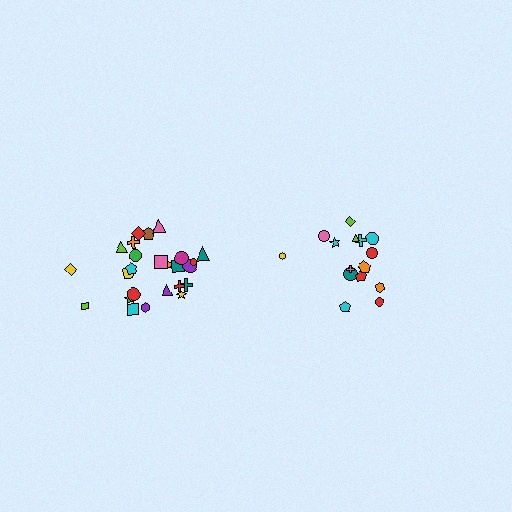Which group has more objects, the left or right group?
The left group.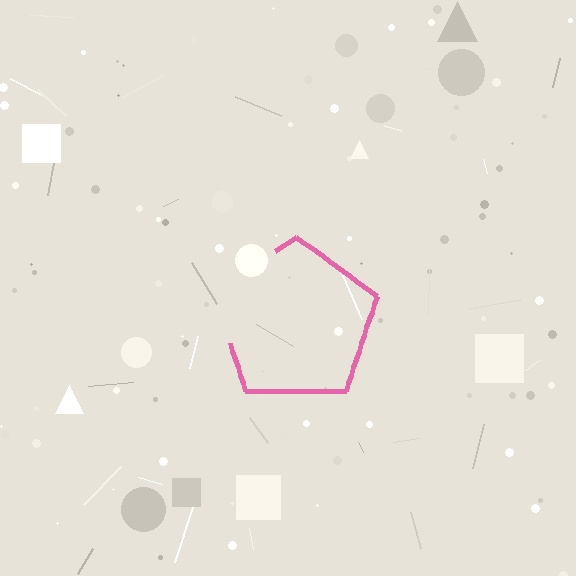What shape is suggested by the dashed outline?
The dashed outline suggests a pentagon.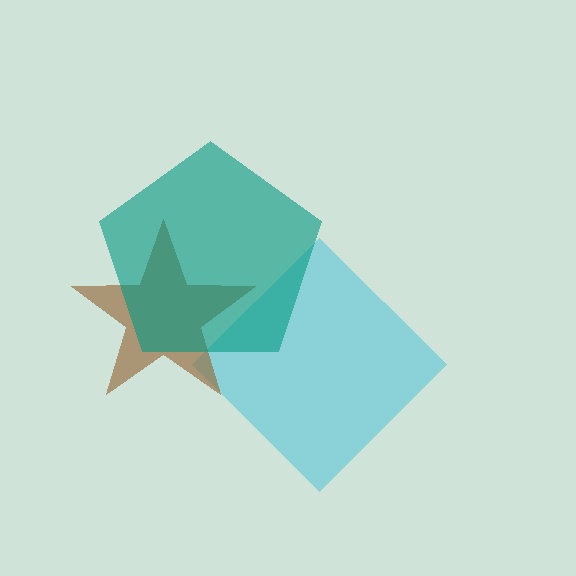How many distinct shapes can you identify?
There are 3 distinct shapes: a cyan diamond, a brown star, a teal pentagon.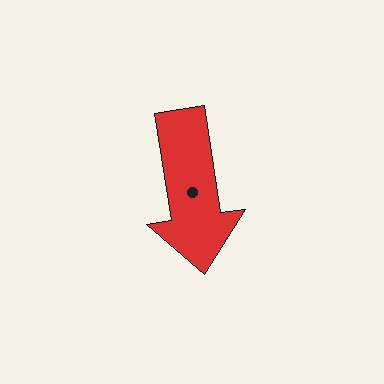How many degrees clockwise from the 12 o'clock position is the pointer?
Approximately 171 degrees.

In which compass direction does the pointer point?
South.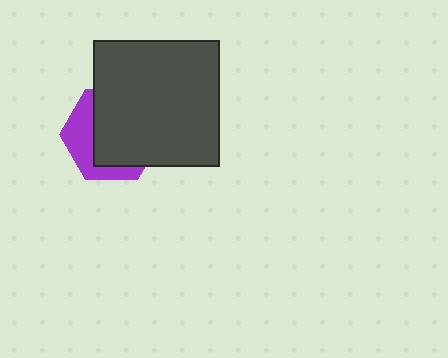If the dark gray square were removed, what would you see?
You would see the complete purple hexagon.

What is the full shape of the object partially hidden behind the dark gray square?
The partially hidden object is a purple hexagon.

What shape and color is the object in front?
The object in front is a dark gray square.